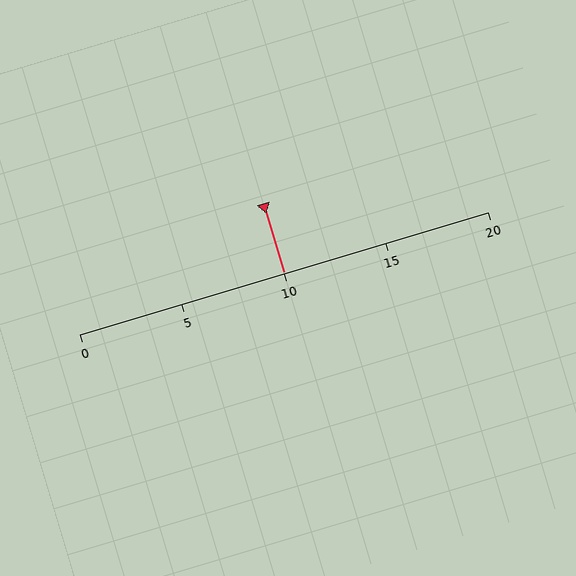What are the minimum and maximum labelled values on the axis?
The axis runs from 0 to 20.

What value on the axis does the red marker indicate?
The marker indicates approximately 10.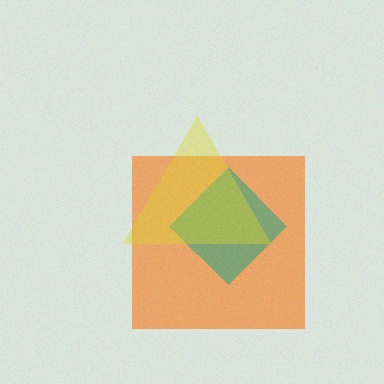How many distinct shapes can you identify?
There are 3 distinct shapes: an orange square, a teal diamond, a yellow triangle.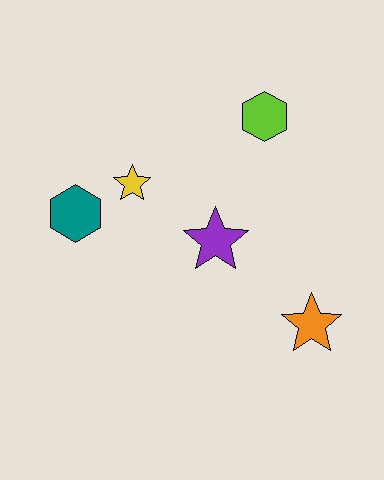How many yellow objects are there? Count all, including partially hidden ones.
There is 1 yellow object.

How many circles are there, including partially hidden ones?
There are no circles.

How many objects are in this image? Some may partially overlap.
There are 5 objects.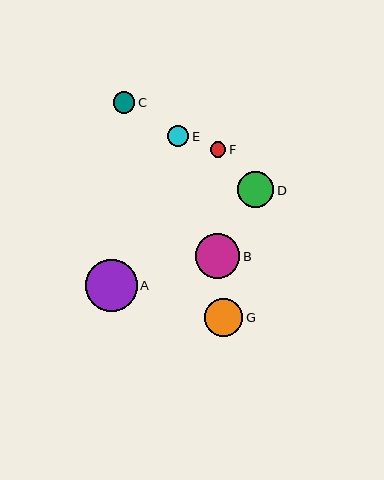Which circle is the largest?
Circle A is the largest with a size of approximately 52 pixels.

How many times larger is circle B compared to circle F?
Circle B is approximately 2.9 times the size of circle F.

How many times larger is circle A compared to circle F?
Circle A is approximately 3.3 times the size of circle F.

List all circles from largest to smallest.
From largest to smallest: A, B, G, D, C, E, F.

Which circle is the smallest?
Circle F is the smallest with a size of approximately 15 pixels.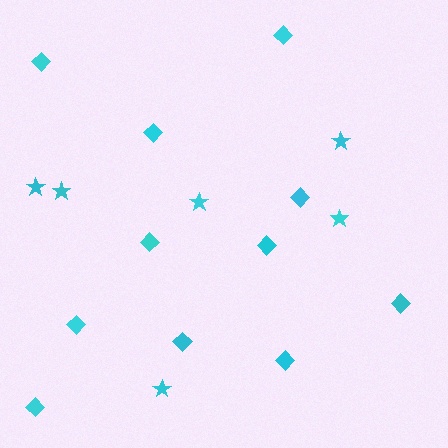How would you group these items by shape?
There are 2 groups: one group of diamonds (11) and one group of stars (6).